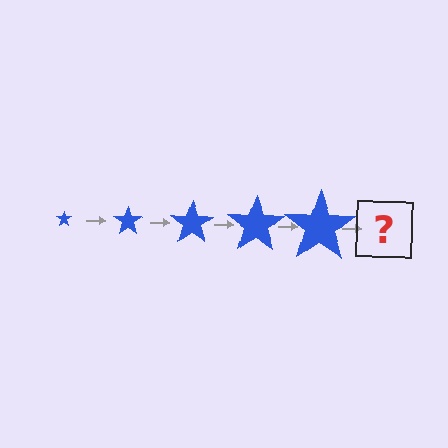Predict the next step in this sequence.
The next step is a blue star, larger than the previous one.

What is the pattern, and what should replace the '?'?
The pattern is that the star gets progressively larger each step. The '?' should be a blue star, larger than the previous one.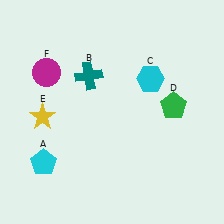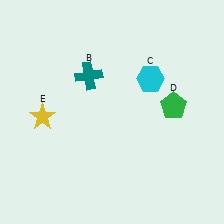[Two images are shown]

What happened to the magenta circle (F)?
The magenta circle (F) was removed in Image 2. It was in the top-left area of Image 1.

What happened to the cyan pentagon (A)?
The cyan pentagon (A) was removed in Image 2. It was in the bottom-left area of Image 1.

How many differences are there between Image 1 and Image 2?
There are 2 differences between the two images.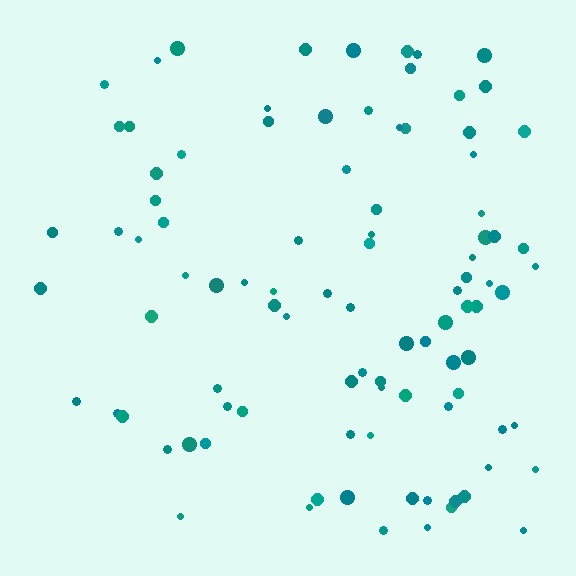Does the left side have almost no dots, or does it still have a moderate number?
Still a moderate number, just noticeably fewer than the right.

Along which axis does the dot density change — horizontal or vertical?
Horizontal.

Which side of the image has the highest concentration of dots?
The right.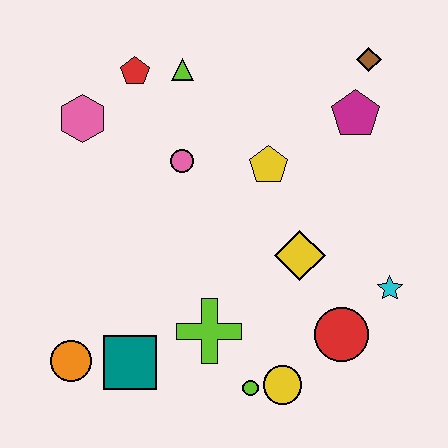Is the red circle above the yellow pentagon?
No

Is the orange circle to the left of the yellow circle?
Yes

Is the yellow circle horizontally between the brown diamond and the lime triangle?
Yes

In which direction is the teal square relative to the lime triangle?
The teal square is below the lime triangle.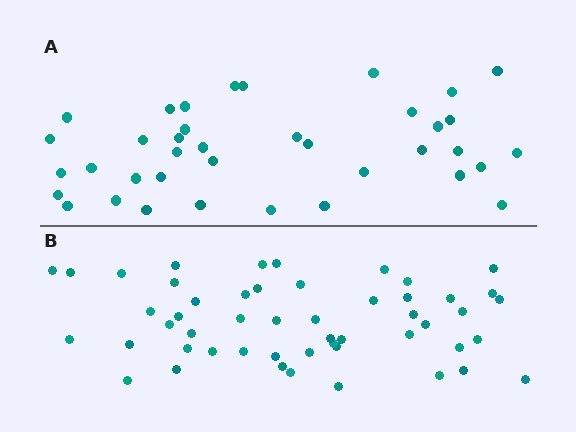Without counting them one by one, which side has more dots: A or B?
Region B (the bottom region) has more dots.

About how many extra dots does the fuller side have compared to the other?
Region B has approximately 15 more dots than region A.